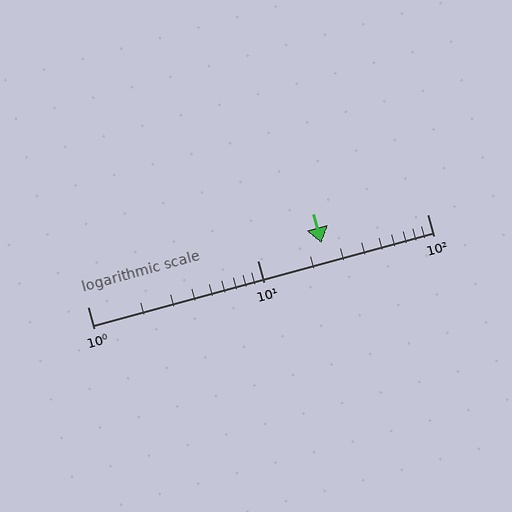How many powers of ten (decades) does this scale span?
The scale spans 2 decades, from 1 to 100.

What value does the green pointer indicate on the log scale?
The pointer indicates approximately 24.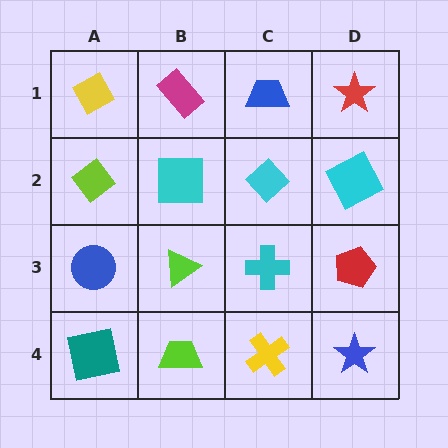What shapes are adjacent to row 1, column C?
A cyan diamond (row 2, column C), a magenta rectangle (row 1, column B), a red star (row 1, column D).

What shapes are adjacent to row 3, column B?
A cyan square (row 2, column B), a lime trapezoid (row 4, column B), a blue circle (row 3, column A), a cyan cross (row 3, column C).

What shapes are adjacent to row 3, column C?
A cyan diamond (row 2, column C), a yellow cross (row 4, column C), a lime triangle (row 3, column B), a red pentagon (row 3, column D).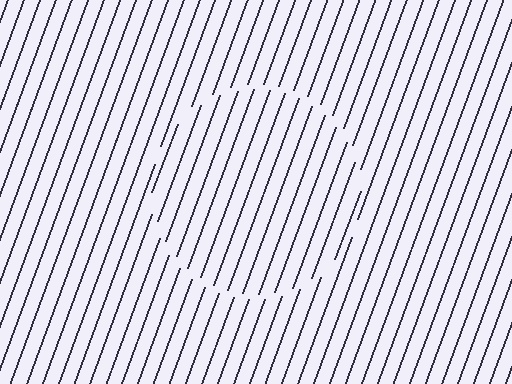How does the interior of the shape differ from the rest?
The interior of the shape contains the same grating, shifted by half a period — the contour is defined by the phase discontinuity where line-ends from the inner and outer gratings abut.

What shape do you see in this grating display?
An illusory circle. The interior of the shape contains the same grating, shifted by half a period — the contour is defined by the phase discontinuity where line-ends from the inner and outer gratings abut.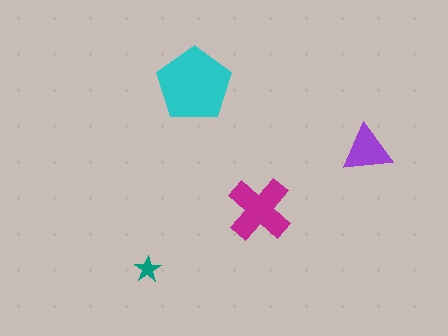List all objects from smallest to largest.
The teal star, the purple triangle, the magenta cross, the cyan pentagon.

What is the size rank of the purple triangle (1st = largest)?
3rd.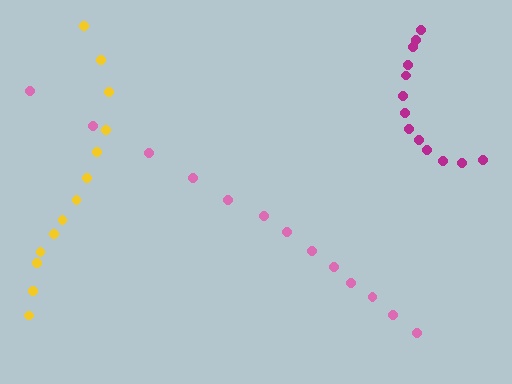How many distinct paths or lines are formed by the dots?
There are 3 distinct paths.